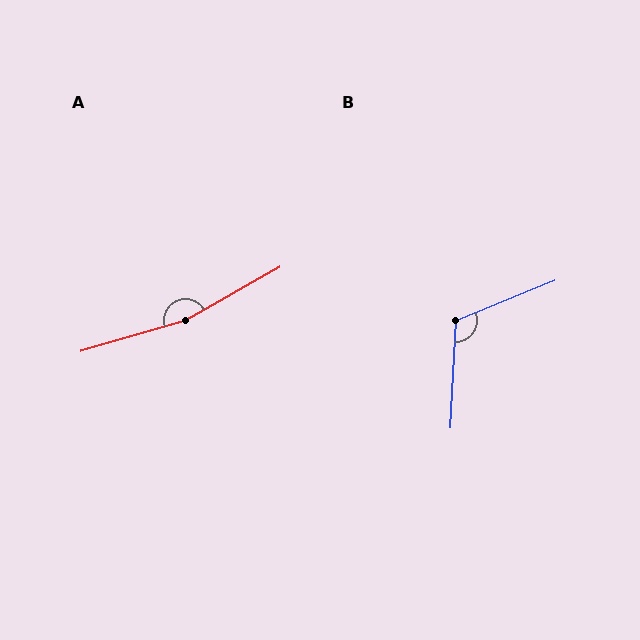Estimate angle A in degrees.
Approximately 166 degrees.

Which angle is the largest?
A, at approximately 166 degrees.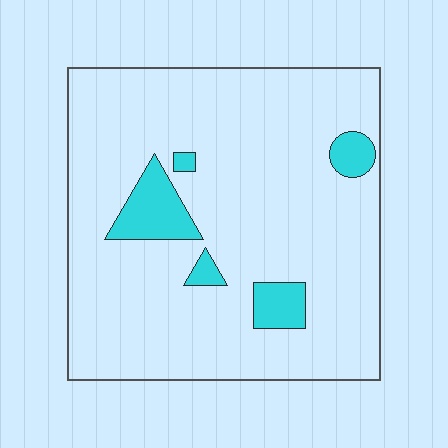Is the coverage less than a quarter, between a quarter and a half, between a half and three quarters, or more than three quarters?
Less than a quarter.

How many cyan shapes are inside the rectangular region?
5.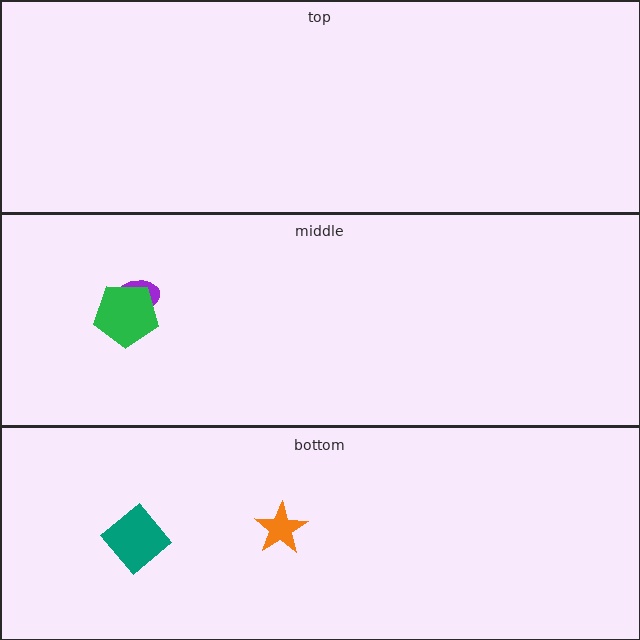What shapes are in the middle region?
The purple ellipse, the green pentagon.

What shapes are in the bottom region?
The teal diamond, the orange star.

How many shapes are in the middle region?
2.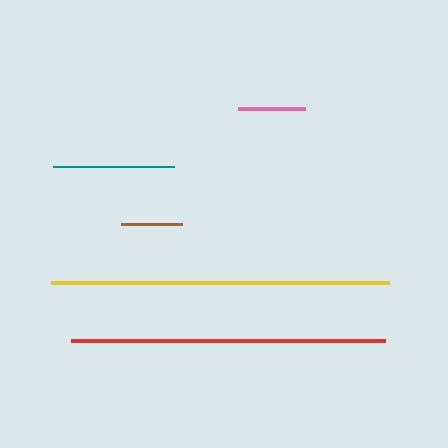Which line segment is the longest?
The yellow line is the longest at approximately 338 pixels.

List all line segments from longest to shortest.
From longest to shortest: yellow, red, teal, pink, brown.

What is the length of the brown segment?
The brown segment is approximately 61 pixels long.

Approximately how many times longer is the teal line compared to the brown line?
The teal line is approximately 2.0 times the length of the brown line.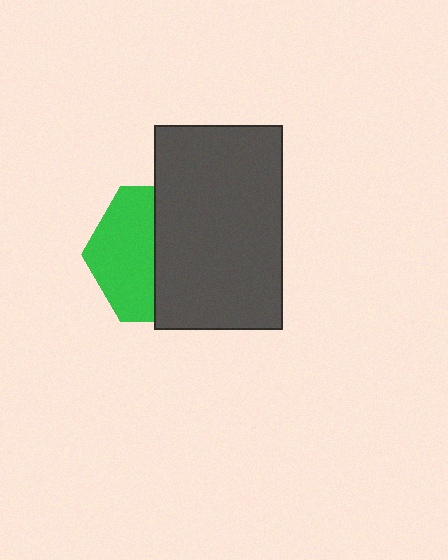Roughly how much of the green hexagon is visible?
A small part of it is visible (roughly 45%).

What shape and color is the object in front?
The object in front is a dark gray rectangle.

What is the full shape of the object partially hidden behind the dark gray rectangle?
The partially hidden object is a green hexagon.